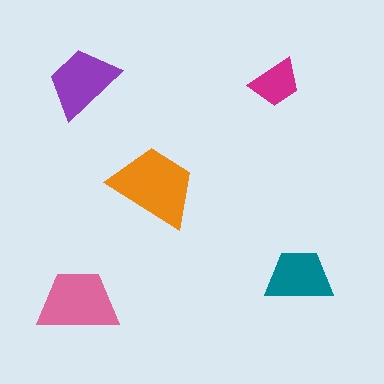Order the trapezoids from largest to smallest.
the orange one, the pink one, the purple one, the teal one, the magenta one.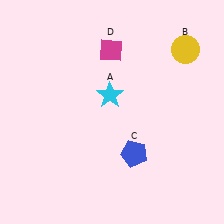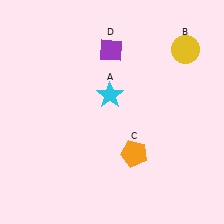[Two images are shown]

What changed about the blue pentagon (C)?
In Image 1, C is blue. In Image 2, it changed to orange.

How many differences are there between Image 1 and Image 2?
There are 2 differences between the two images.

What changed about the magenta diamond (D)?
In Image 1, D is magenta. In Image 2, it changed to purple.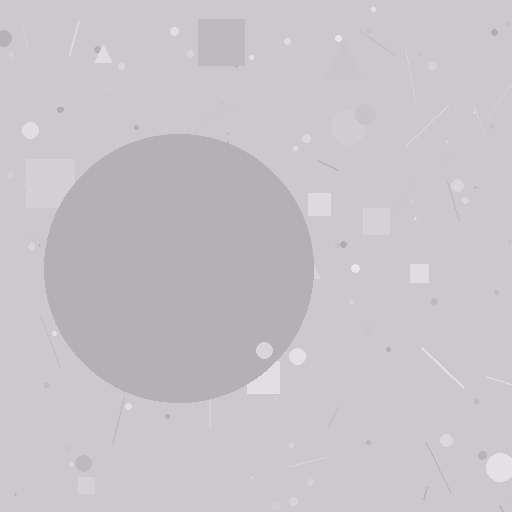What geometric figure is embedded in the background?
A circle is embedded in the background.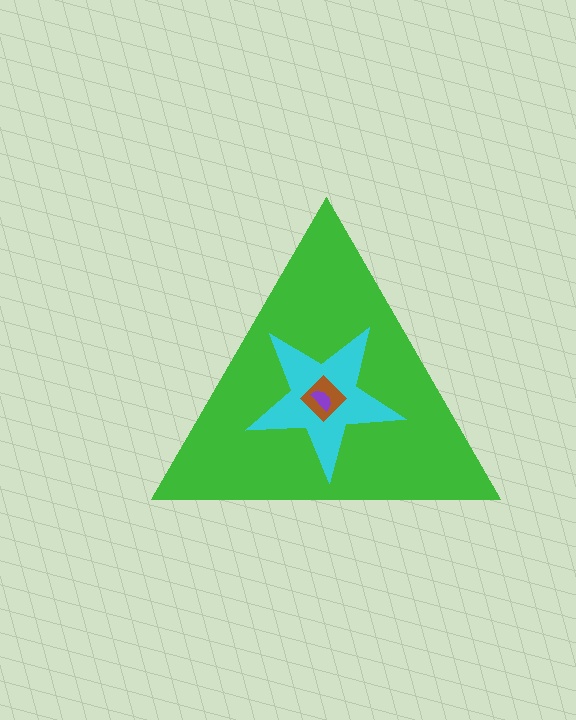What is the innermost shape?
The purple semicircle.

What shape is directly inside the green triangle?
The cyan star.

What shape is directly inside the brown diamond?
The purple semicircle.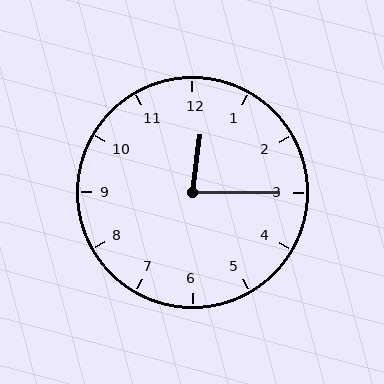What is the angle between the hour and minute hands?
Approximately 82 degrees.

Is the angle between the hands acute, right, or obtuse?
It is acute.